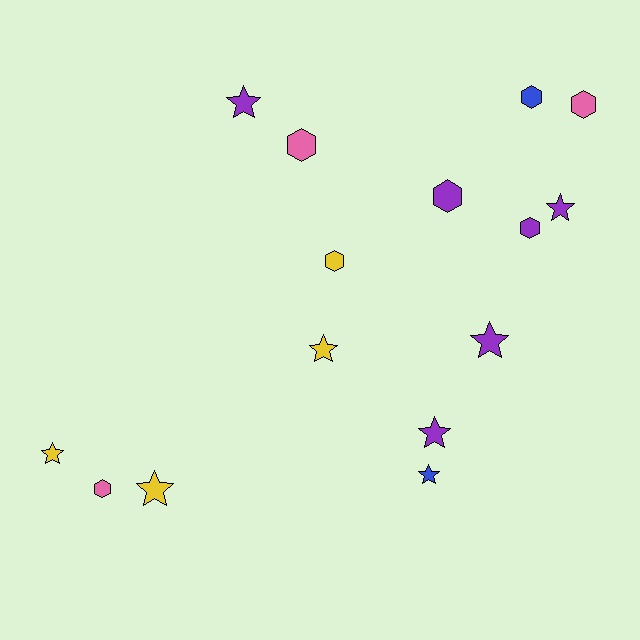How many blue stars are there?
There is 1 blue star.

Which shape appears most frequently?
Star, with 8 objects.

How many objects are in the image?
There are 15 objects.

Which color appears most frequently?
Purple, with 6 objects.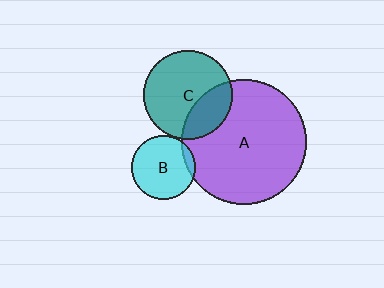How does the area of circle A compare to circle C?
Approximately 1.9 times.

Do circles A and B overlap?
Yes.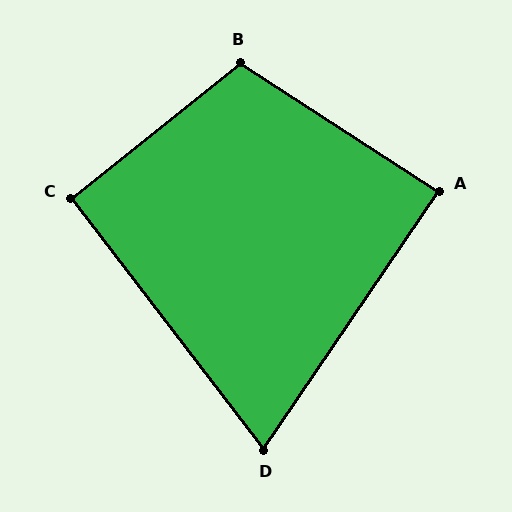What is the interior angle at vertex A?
Approximately 89 degrees (approximately right).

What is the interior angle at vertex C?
Approximately 91 degrees (approximately right).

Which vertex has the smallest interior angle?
D, at approximately 72 degrees.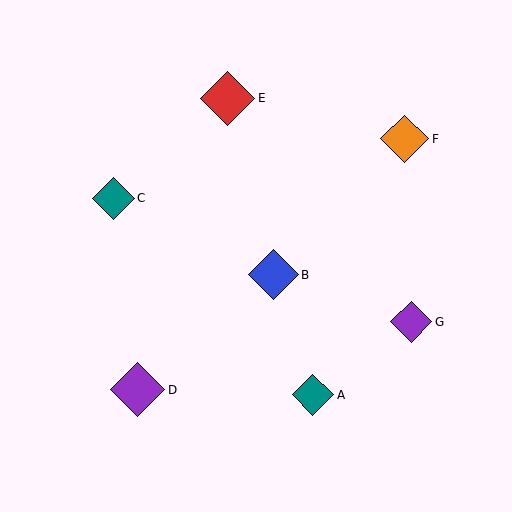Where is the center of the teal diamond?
The center of the teal diamond is at (313, 395).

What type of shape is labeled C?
Shape C is a teal diamond.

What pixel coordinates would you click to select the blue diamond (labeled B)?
Click at (273, 275) to select the blue diamond B.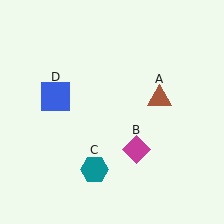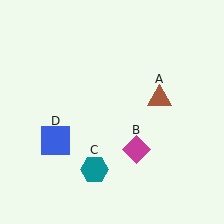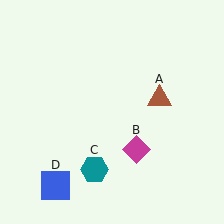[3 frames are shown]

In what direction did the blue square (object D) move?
The blue square (object D) moved down.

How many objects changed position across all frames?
1 object changed position: blue square (object D).